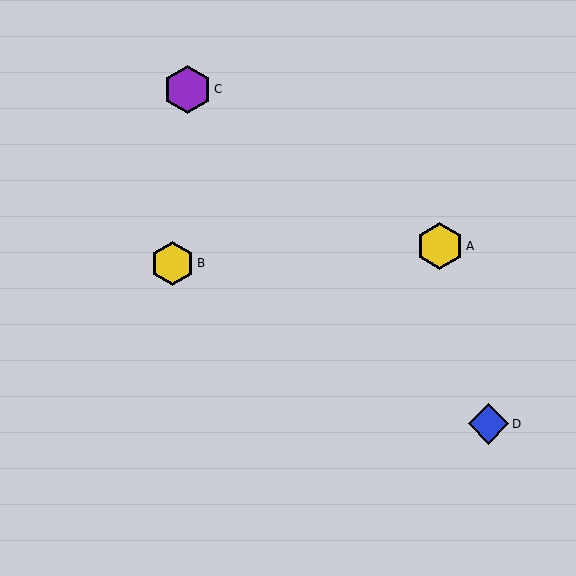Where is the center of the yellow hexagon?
The center of the yellow hexagon is at (440, 246).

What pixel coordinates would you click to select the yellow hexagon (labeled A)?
Click at (440, 246) to select the yellow hexagon A.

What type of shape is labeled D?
Shape D is a blue diamond.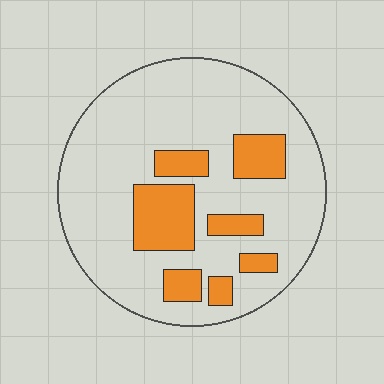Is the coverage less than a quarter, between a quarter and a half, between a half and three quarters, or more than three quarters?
Less than a quarter.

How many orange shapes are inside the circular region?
7.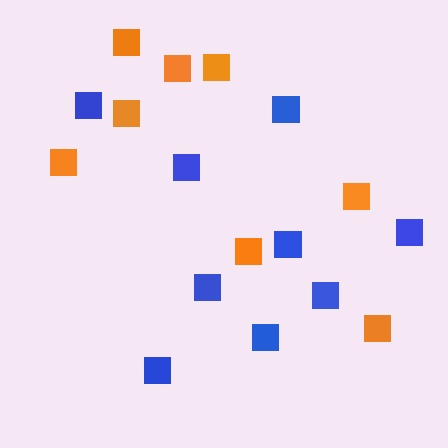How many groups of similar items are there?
There are 2 groups: one group of orange squares (8) and one group of blue squares (9).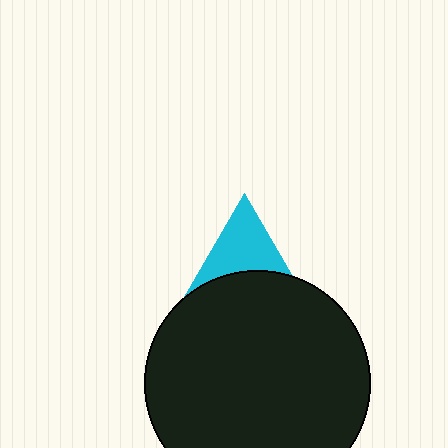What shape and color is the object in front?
The object in front is a black circle.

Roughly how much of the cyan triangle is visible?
About half of it is visible (roughly 57%).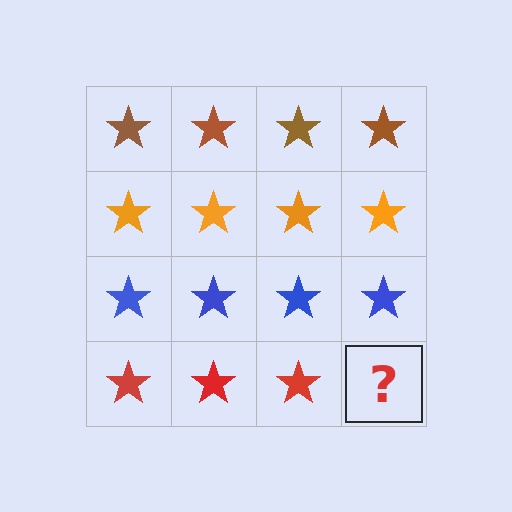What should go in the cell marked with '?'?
The missing cell should contain a red star.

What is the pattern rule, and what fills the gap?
The rule is that each row has a consistent color. The gap should be filled with a red star.